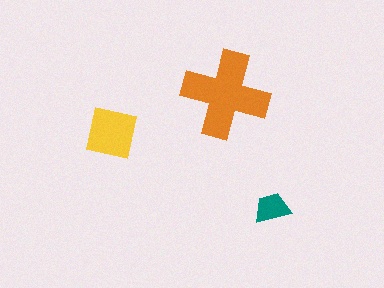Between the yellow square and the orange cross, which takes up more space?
The orange cross.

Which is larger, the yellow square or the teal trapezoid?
The yellow square.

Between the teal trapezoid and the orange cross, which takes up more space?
The orange cross.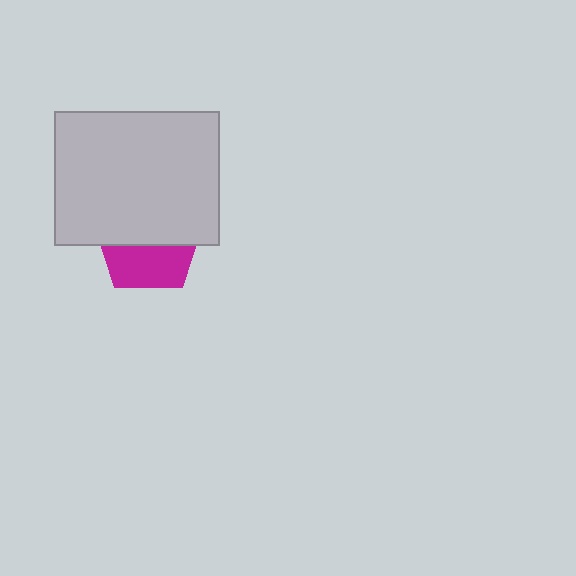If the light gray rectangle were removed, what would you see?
You would see the complete magenta pentagon.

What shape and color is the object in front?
The object in front is a light gray rectangle.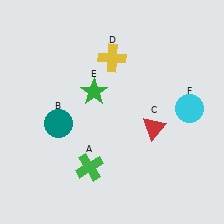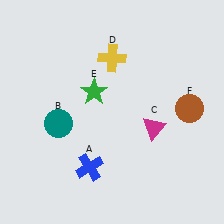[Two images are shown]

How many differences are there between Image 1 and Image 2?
There are 3 differences between the two images.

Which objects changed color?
A changed from green to blue. C changed from red to magenta. F changed from cyan to brown.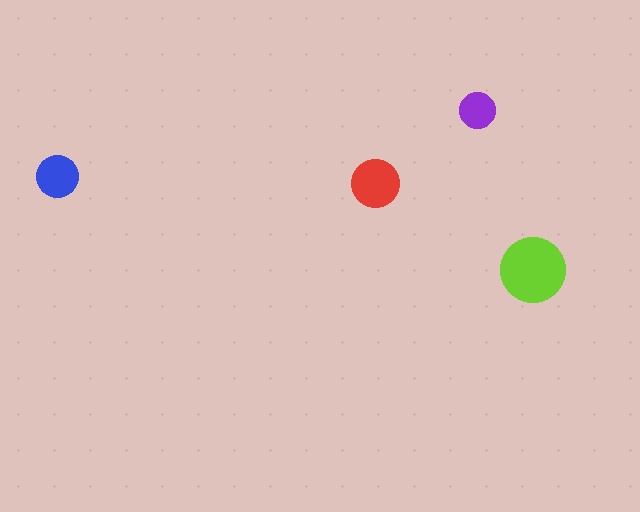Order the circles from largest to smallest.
the lime one, the red one, the blue one, the purple one.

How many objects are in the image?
There are 4 objects in the image.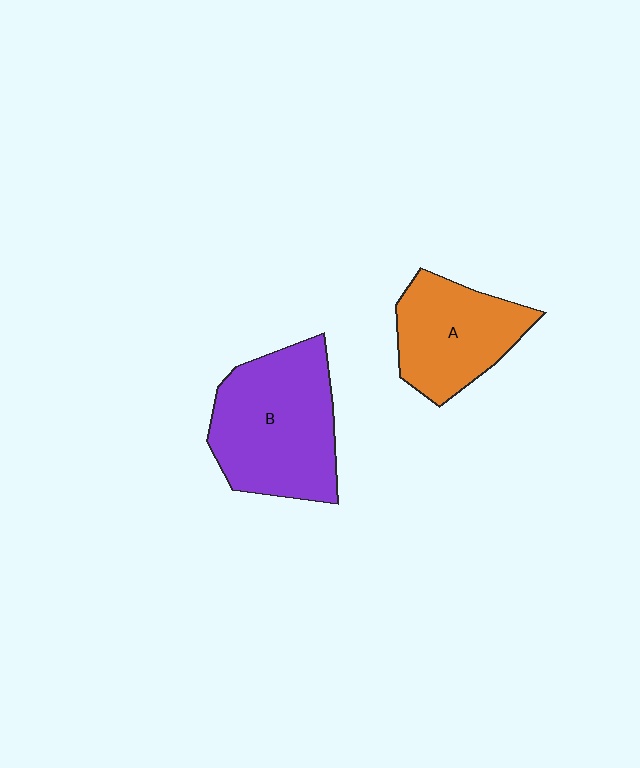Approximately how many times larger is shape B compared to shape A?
Approximately 1.4 times.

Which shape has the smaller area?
Shape A (orange).